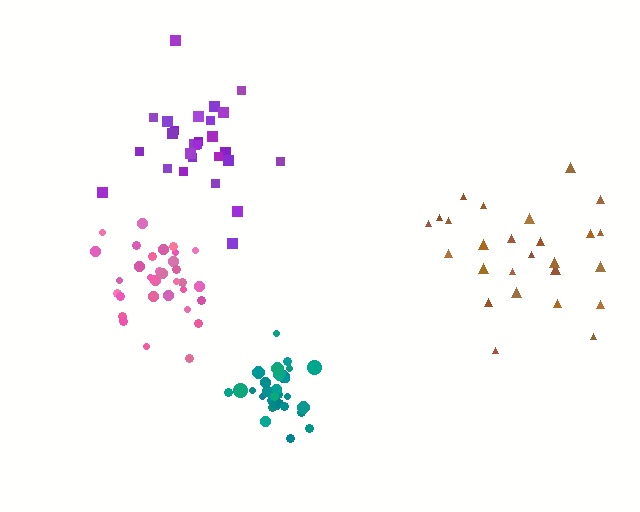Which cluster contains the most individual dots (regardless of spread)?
Pink (32).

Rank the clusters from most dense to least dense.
teal, pink, purple, brown.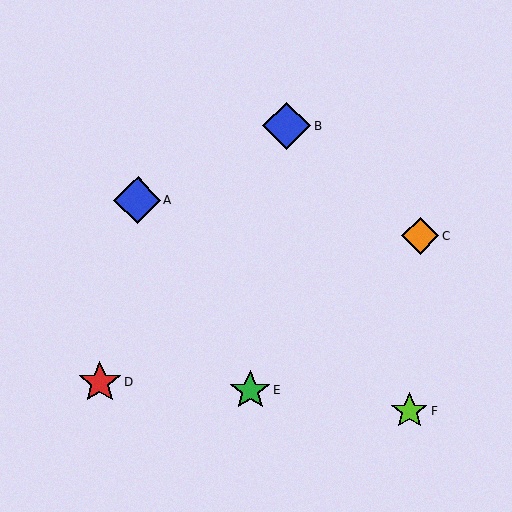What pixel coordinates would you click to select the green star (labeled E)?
Click at (250, 390) to select the green star E.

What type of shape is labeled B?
Shape B is a blue diamond.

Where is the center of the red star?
The center of the red star is at (100, 382).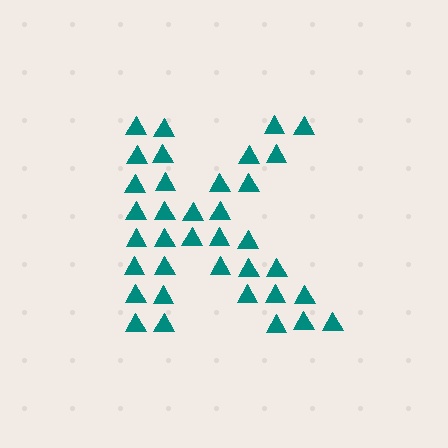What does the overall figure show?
The overall figure shows the letter K.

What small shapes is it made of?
It is made of small triangles.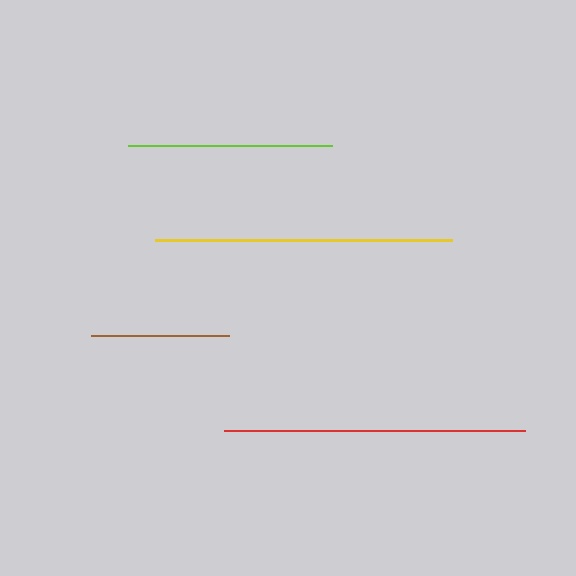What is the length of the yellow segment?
The yellow segment is approximately 297 pixels long.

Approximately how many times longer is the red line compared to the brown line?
The red line is approximately 2.2 times the length of the brown line.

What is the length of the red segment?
The red segment is approximately 301 pixels long.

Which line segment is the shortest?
The brown line is the shortest at approximately 139 pixels.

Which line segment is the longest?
The red line is the longest at approximately 301 pixels.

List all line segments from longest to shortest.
From longest to shortest: red, yellow, lime, brown.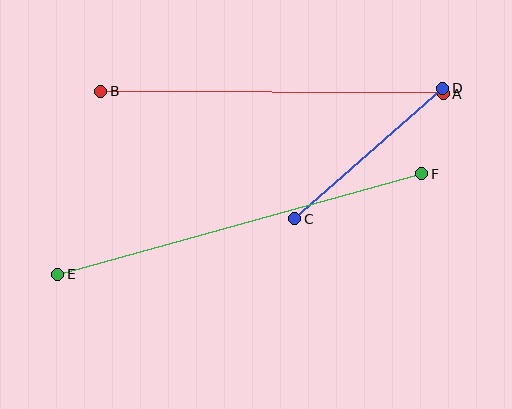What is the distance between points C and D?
The distance is approximately 197 pixels.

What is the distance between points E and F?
The distance is approximately 378 pixels.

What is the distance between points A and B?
The distance is approximately 343 pixels.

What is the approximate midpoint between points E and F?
The midpoint is at approximately (240, 224) pixels.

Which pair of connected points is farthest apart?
Points E and F are farthest apart.